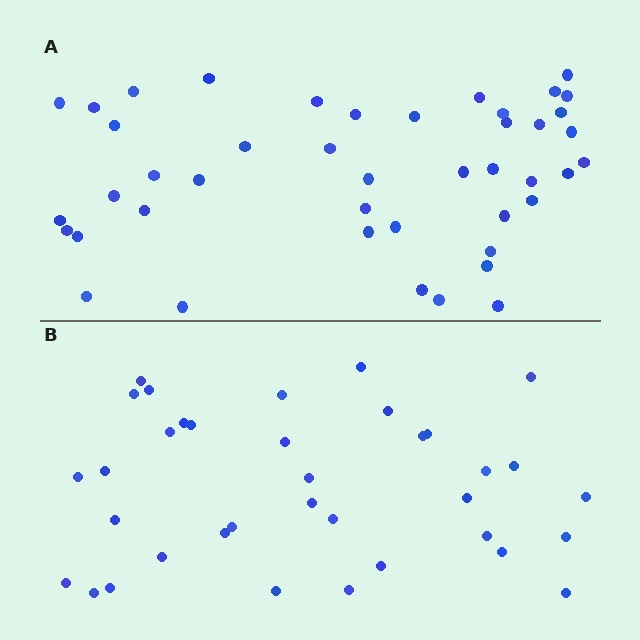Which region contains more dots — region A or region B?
Region A (the top region) has more dots.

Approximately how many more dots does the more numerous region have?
Region A has roughly 8 or so more dots than region B.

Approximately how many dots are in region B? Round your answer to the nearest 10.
About 40 dots. (The exact count is 36, which rounds to 40.)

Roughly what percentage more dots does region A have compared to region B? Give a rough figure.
About 20% more.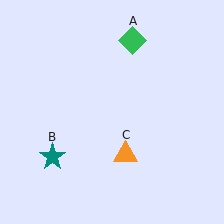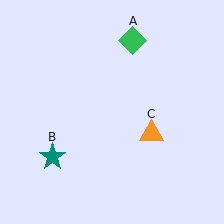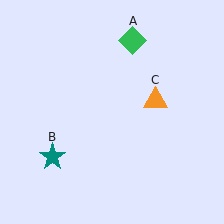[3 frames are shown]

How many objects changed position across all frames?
1 object changed position: orange triangle (object C).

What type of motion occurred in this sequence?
The orange triangle (object C) rotated counterclockwise around the center of the scene.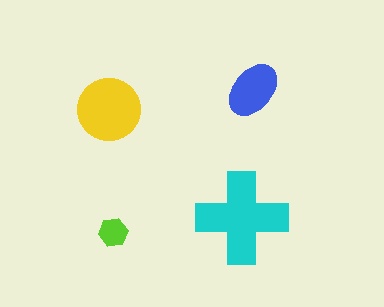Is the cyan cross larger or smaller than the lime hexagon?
Larger.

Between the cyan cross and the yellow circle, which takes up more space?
The cyan cross.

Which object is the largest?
The cyan cross.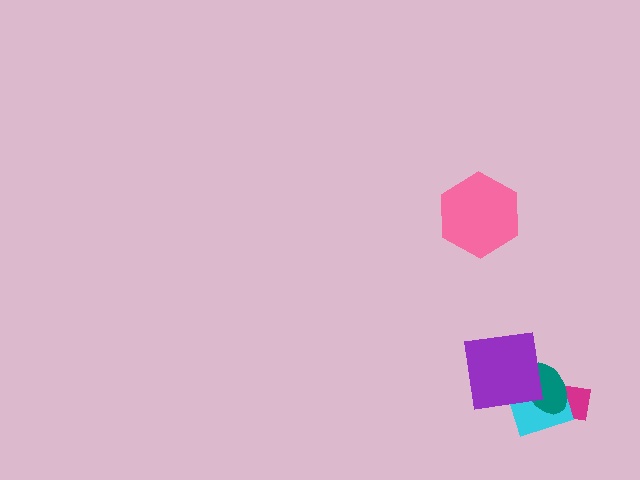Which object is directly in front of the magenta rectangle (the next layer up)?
The cyan rectangle is directly in front of the magenta rectangle.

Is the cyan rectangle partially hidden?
Yes, it is partially covered by another shape.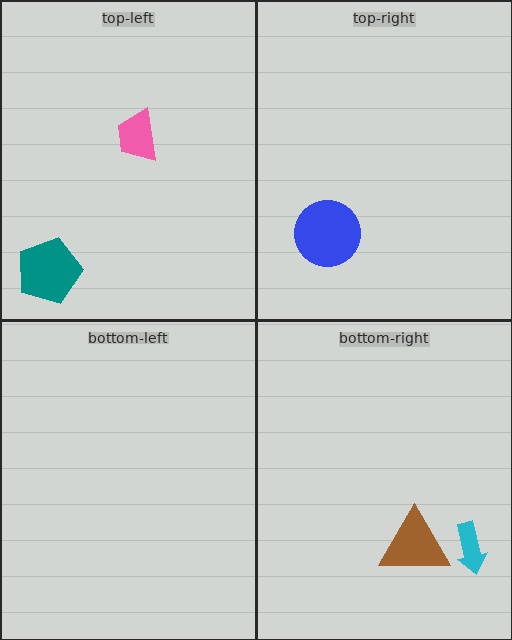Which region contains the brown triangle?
The bottom-right region.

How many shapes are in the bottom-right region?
2.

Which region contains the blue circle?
The top-right region.